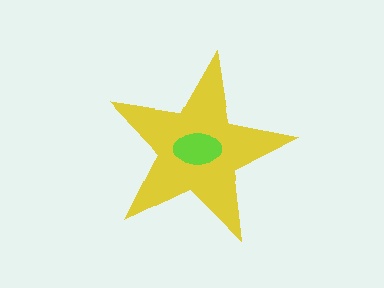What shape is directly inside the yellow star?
The lime ellipse.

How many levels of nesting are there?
2.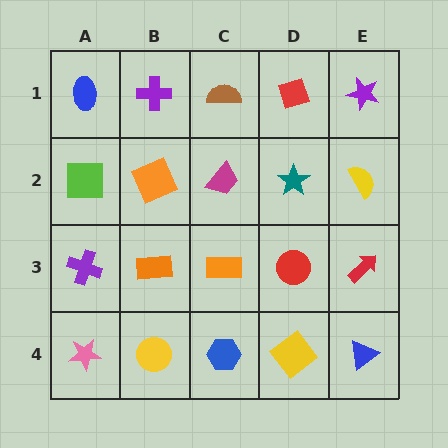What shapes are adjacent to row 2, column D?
A red diamond (row 1, column D), a red circle (row 3, column D), a magenta trapezoid (row 2, column C), a yellow semicircle (row 2, column E).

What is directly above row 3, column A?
A lime square.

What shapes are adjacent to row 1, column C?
A magenta trapezoid (row 2, column C), a purple cross (row 1, column B), a red diamond (row 1, column D).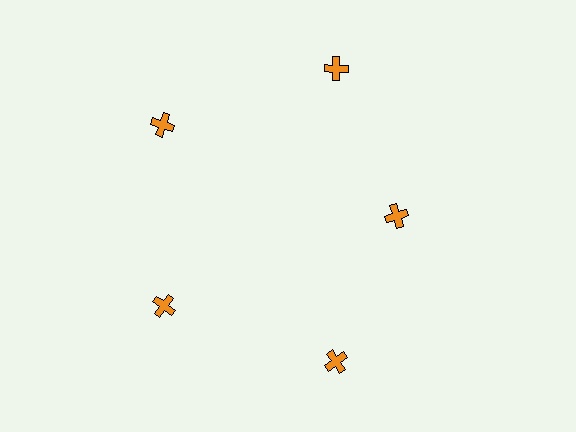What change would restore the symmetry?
The symmetry would be restored by moving it outward, back onto the ring so that all 5 crosses sit at equal angles and equal distance from the center.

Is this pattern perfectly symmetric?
No. The 5 orange crosses are arranged in a ring, but one element near the 3 o'clock position is pulled inward toward the center, breaking the 5-fold rotational symmetry.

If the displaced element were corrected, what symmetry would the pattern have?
It would have 5-fold rotational symmetry — the pattern would map onto itself every 72 degrees.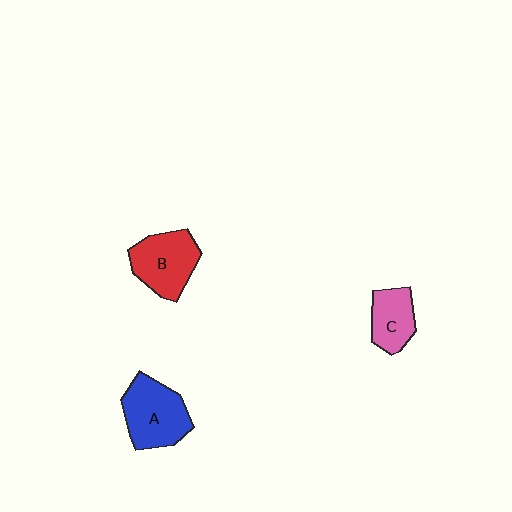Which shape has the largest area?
Shape A (blue).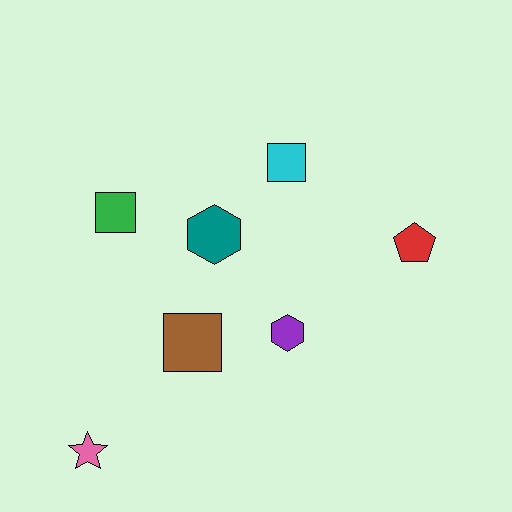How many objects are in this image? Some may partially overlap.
There are 7 objects.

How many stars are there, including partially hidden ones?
There is 1 star.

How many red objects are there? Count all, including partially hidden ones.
There is 1 red object.